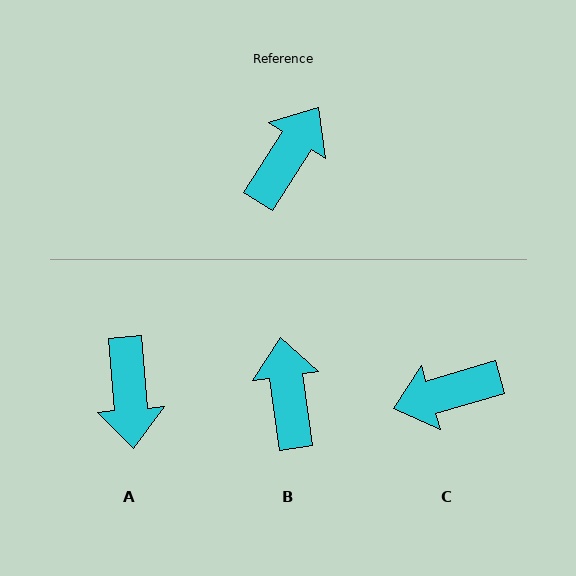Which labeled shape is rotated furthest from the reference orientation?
A, about 143 degrees away.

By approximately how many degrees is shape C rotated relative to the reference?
Approximately 139 degrees counter-clockwise.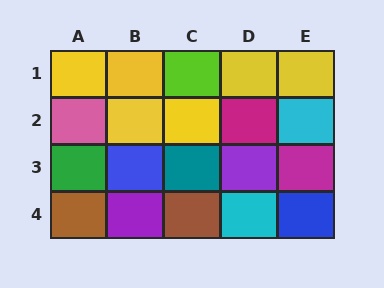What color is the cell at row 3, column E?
Magenta.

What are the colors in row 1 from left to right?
Yellow, yellow, lime, yellow, yellow.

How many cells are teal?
1 cell is teal.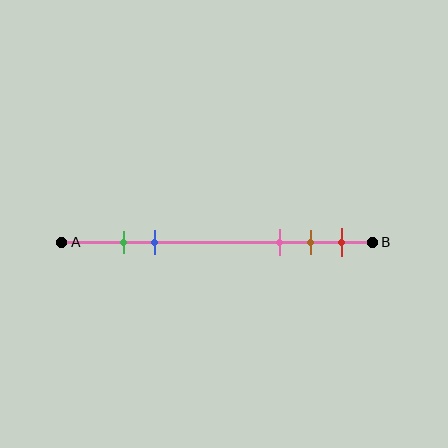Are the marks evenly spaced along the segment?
No, the marks are not evenly spaced.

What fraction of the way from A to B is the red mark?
The red mark is approximately 90% (0.9) of the way from A to B.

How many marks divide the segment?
There are 5 marks dividing the segment.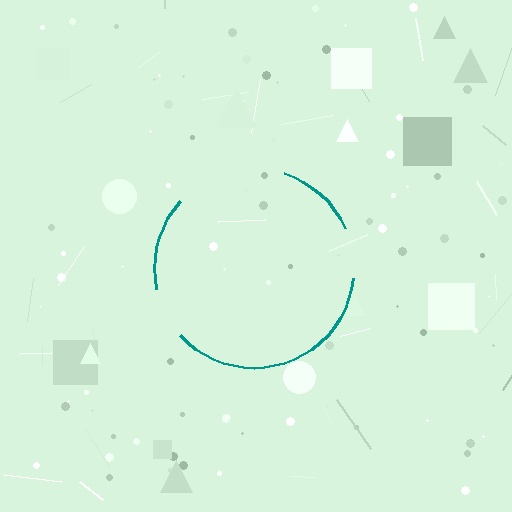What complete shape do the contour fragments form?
The contour fragments form a circle.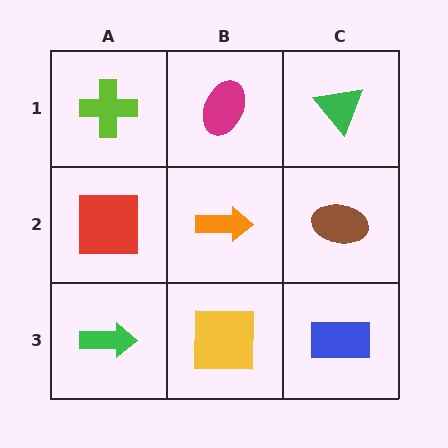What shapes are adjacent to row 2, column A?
A lime cross (row 1, column A), a green arrow (row 3, column A), an orange arrow (row 2, column B).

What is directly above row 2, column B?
A magenta ellipse.